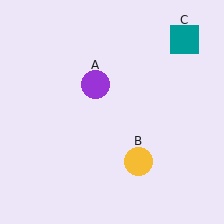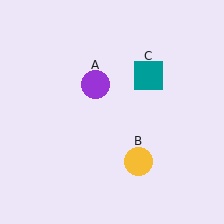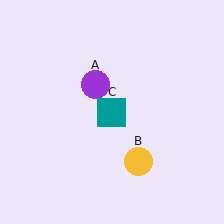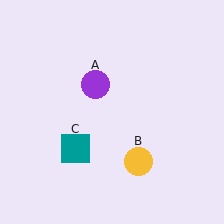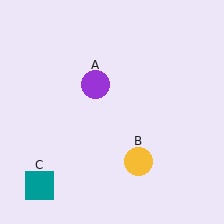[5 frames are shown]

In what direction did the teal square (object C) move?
The teal square (object C) moved down and to the left.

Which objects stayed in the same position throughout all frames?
Purple circle (object A) and yellow circle (object B) remained stationary.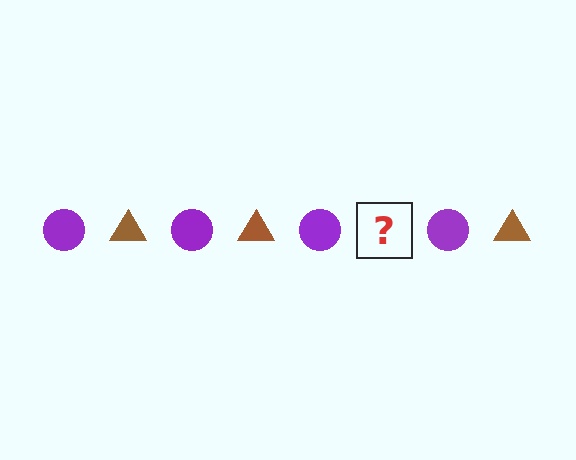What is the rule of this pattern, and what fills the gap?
The rule is that the pattern alternates between purple circle and brown triangle. The gap should be filled with a brown triangle.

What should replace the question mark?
The question mark should be replaced with a brown triangle.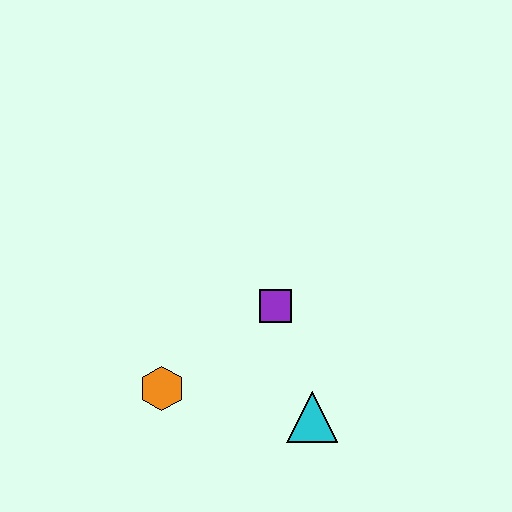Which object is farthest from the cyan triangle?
The orange hexagon is farthest from the cyan triangle.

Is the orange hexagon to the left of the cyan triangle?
Yes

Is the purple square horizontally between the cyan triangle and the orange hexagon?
Yes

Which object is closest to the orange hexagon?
The purple square is closest to the orange hexagon.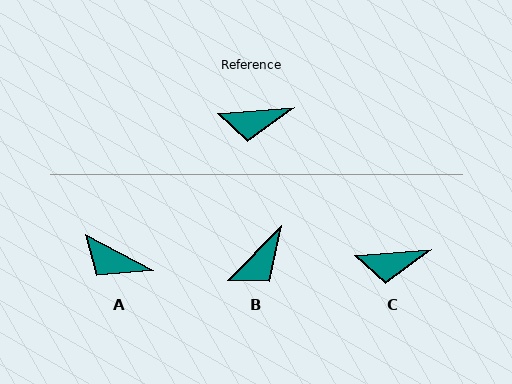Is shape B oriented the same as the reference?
No, it is off by about 41 degrees.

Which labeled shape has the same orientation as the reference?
C.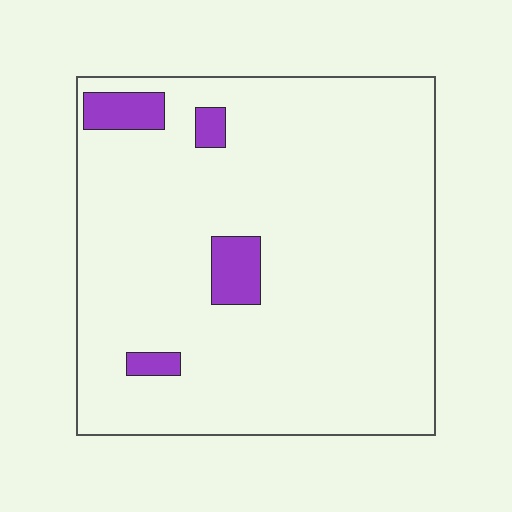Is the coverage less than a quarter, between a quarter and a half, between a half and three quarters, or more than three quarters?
Less than a quarter.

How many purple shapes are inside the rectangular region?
4.